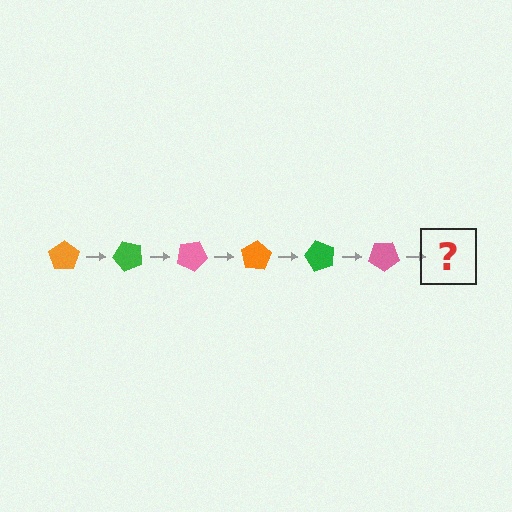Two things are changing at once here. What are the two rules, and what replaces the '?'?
The two rules are that it rotates 50 degrees each step and the color cycles through orange, green, and pink. The '?' should be an orange pentagon, rotated 300 degrees from the start.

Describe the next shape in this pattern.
It should be an orange pentagon, rotated 300 degrees from the start.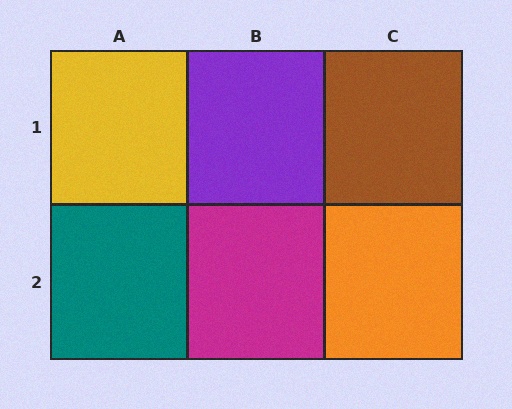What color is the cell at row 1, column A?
Yellow.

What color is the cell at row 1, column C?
Brown.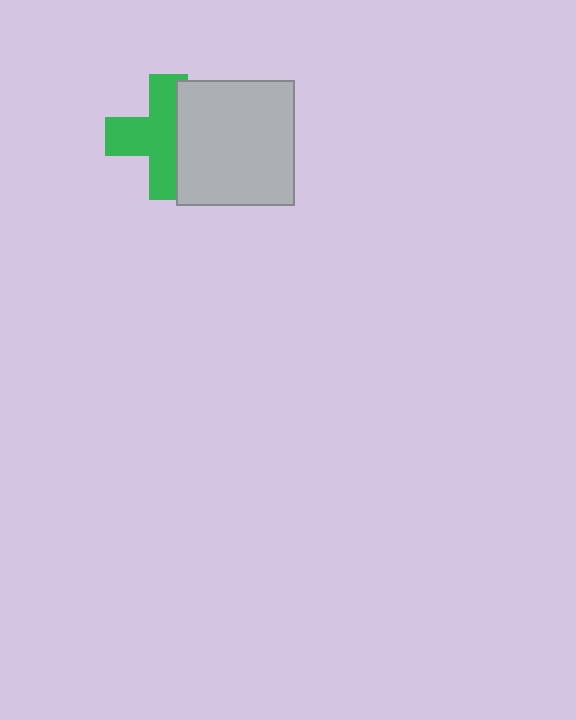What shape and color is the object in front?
The object in front is a light gray rectangle.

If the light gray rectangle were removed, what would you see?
You would see the complete green cross.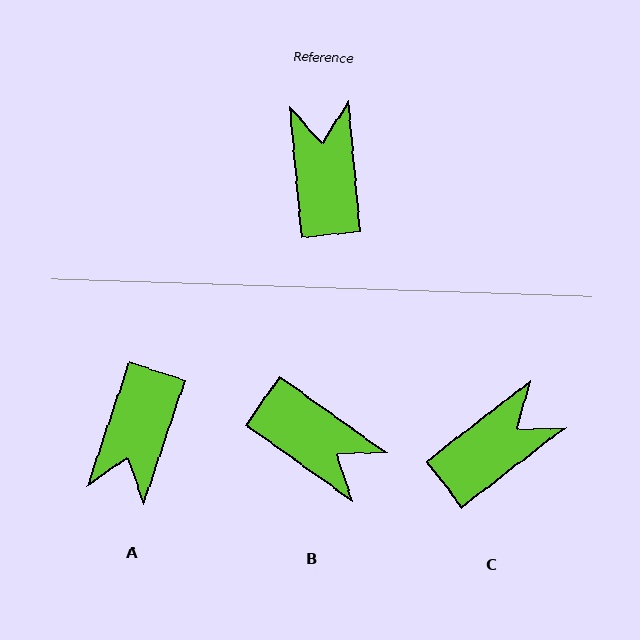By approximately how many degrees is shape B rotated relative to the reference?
Approximately 131 degrees clockwise.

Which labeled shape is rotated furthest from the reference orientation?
A, about 156 degrees away.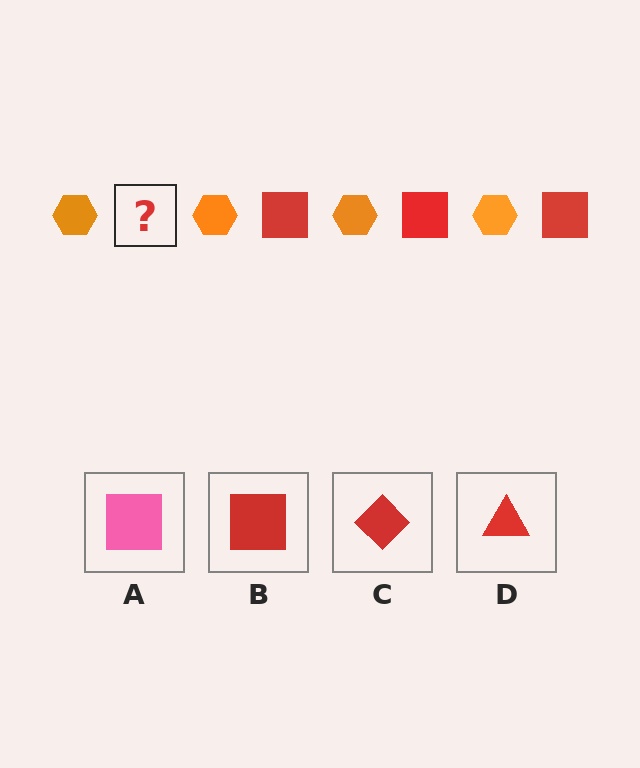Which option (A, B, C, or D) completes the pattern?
B.